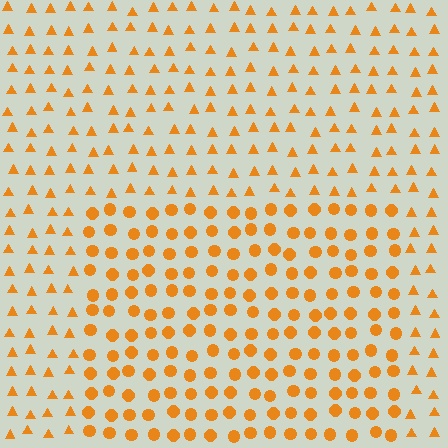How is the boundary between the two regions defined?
The boundary is defined by a change in element shape: circles inside vs. triangles outside. All elements share the same color and spacing.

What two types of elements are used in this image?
The image uses circles inside the rectangle region and triangles outside it.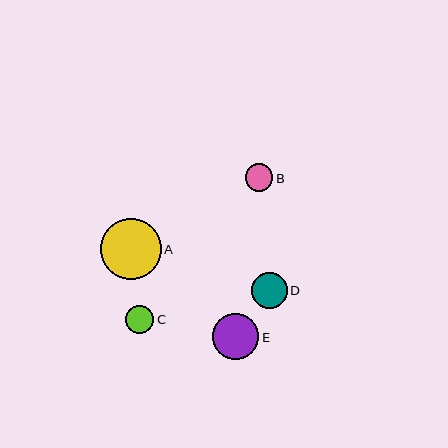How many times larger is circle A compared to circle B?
Circle A is approximately 2.2 times the size of circle B.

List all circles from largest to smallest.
From largest to smallest: A, E, D, B, C.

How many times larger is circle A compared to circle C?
Circle A is approximately 2.2 times the size of circle C.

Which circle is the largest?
Circle A is the largest with a size of approximately 61 pixels.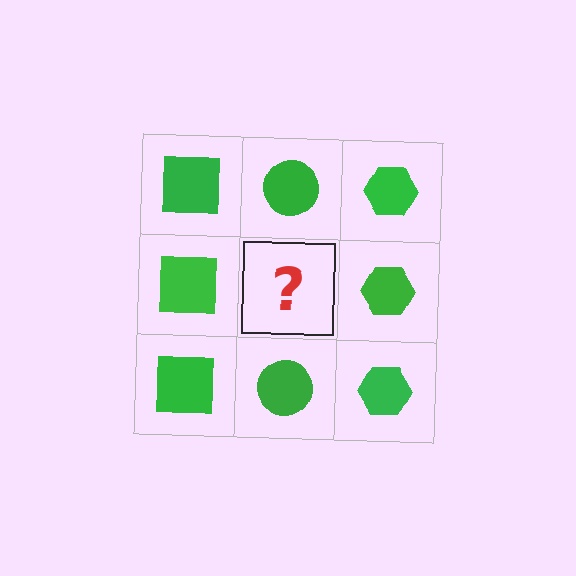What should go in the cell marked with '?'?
The missing cell should contain a green circle.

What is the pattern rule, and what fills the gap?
The rule is that each column has a consistent shape. The gap should be filled with a green circle.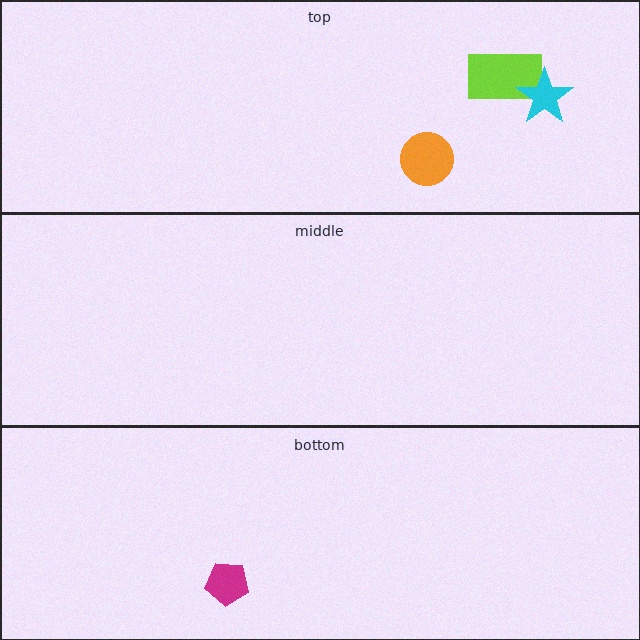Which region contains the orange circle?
The top region.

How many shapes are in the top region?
3.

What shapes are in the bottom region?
The magenta pentagon.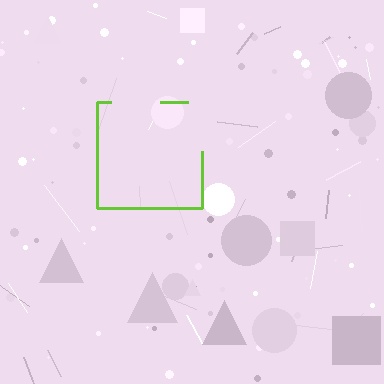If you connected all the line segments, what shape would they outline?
They would outline a square.